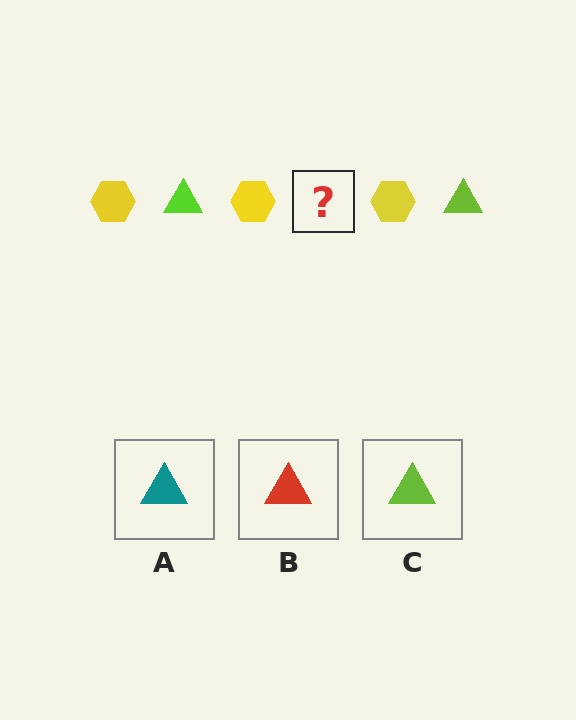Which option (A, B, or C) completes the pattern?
C.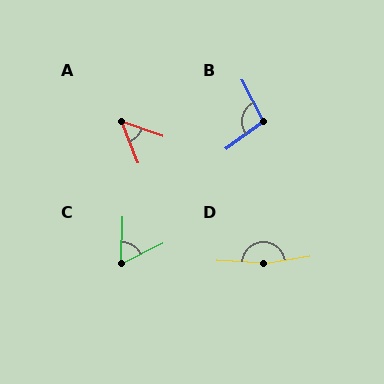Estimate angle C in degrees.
Approximately 61 degrees.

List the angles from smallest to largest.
A (49°), C (61°), B (98°), D (168°).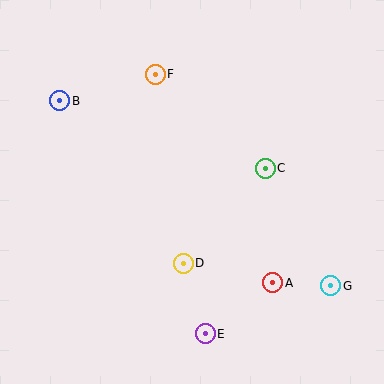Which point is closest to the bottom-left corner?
Point E is closest to the bottom-left corner.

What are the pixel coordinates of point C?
Point C is at (265, 168).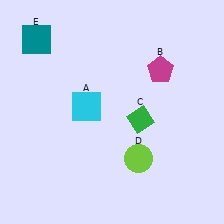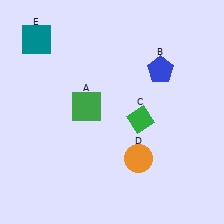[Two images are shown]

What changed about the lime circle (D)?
In Image 1, D is lime. In Image 2, it changed to orange.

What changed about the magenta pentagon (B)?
In Image 1, B is magenta. In Image 2, it changed to blue.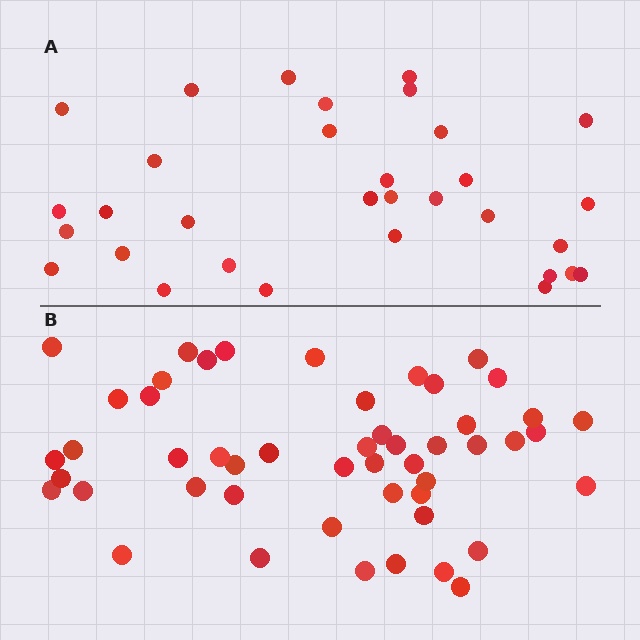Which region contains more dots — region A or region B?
Region B (the bottom region) has more dots.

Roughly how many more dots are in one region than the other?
Region B has approximately 20 more dots than region A.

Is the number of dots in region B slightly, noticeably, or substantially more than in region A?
Region B has substantially more. The ratio is roughly 1.6 to 1.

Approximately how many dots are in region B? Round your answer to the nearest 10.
About 50 dots.